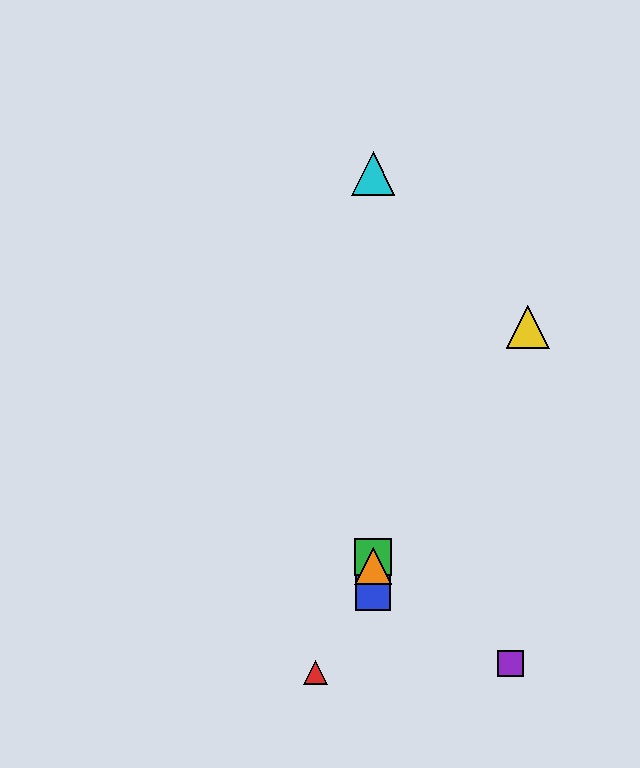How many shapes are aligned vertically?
4 shapes (the blue square, the green square, the orange triangle, the cyan triangle) are aligned vertically.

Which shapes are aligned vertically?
The blue square, the green square, the orange triangle, the cyan triangle are aligned vertically.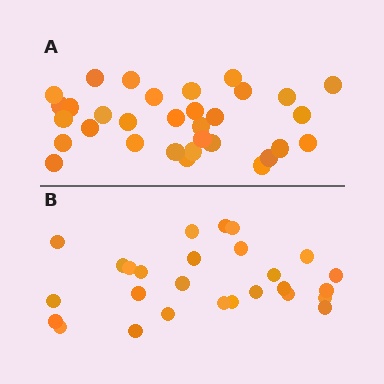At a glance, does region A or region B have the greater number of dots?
Region A (the top region) has more dots.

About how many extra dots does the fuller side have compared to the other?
Region A has about 5 more dots than region B.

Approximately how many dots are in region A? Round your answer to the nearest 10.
About 30 dots. (The exact count is 32, which rounds to 30.)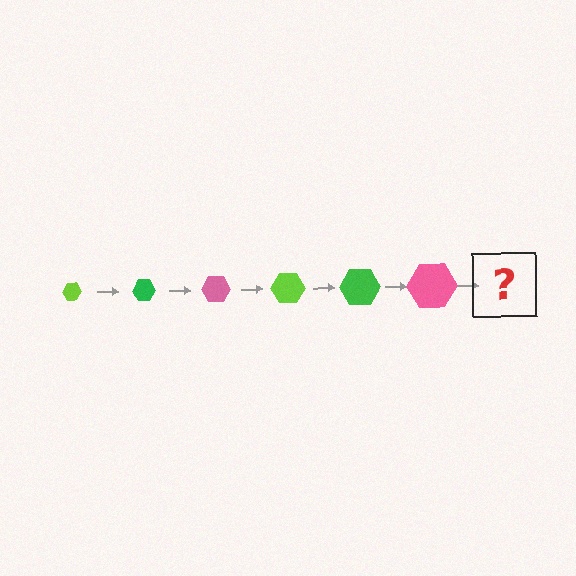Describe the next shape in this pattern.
It should be a lime hexagon, larger than the previous one.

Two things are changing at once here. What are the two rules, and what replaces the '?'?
The two rules are that the hexagon grows larger each step and the color cycles through lime, green, and pink. The '?' should be a lime hexagon, larger than the previous one.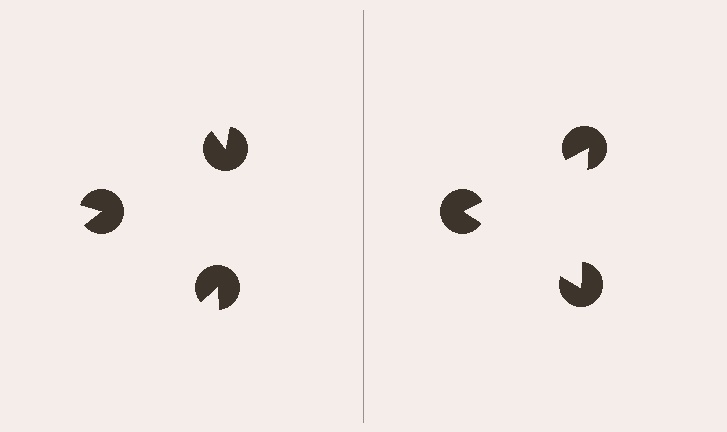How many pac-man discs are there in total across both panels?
6 — 3 on each side.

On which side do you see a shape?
An illusory triangle appears on the right side. On the left side the wedge cuts are rotated, so no coherent shape forms.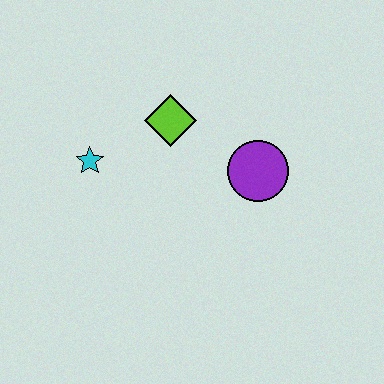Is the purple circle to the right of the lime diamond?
Yes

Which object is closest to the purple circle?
The lime diamond is closest to the purple circle.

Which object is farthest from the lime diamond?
The purple circle is farthest from the lime diamond.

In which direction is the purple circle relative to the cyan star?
The purple circle is to the right of the cyan star.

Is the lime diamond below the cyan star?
No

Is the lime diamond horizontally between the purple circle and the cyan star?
Yes